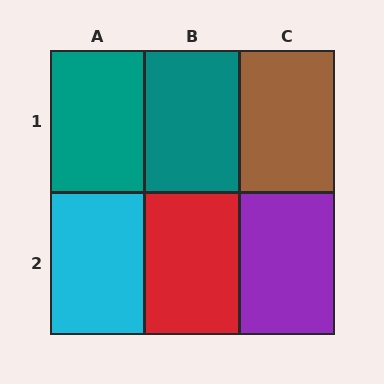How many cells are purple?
1 cell is purple.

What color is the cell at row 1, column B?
Teal.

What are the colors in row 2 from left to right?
Cyan, red, purple.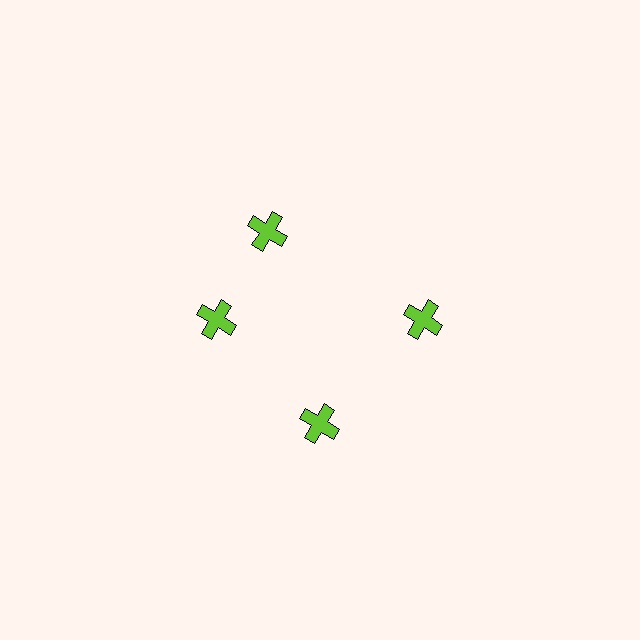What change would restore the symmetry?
The symmetry would be restored by rotating it back into even spacing with its neighbors so that all 4 crosses sit at equal angles and equal distance from the center.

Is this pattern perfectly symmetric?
No. The 4 lime crosses are arranged in a ring, but one element near the 12 o'clock position is rotated out of alignment along the ring, breaking the 4-fold rotational symmetry.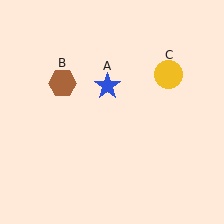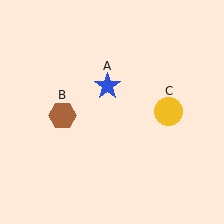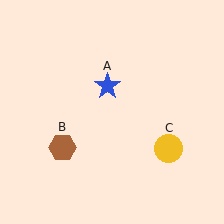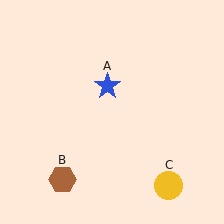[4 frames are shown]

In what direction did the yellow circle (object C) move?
The yellow circle (object C) moved down.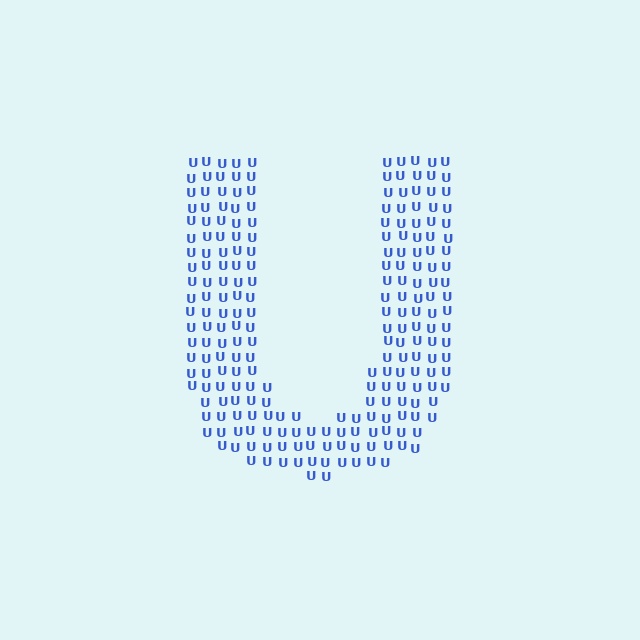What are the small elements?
The small elements are letter U's.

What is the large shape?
The large shape is the letter U.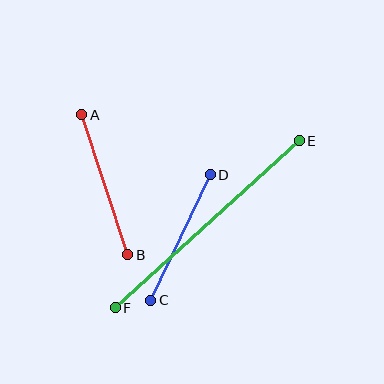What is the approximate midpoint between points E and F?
The midpoint is at approximately (207, 224) pixels.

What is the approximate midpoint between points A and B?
The midpoint is at approximately (105, 185) pixels.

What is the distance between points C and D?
The distance is approximately 139 pixels.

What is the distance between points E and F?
The distance is approximately 248 pixels.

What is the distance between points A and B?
The distance is approximately 147 pixels.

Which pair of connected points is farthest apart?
Points E and F are farthest apart.